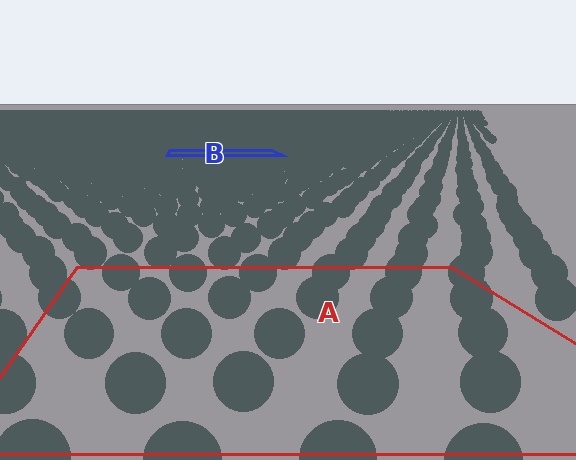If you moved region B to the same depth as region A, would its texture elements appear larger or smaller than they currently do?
They would appear larger. At a closer depth, the same texture elements are projected at a bigger on-screen size.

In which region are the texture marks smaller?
The texture marks are smaller in region B, because it is farther away.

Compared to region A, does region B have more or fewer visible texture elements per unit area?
Region B has more texture elements per unit area — they are packed more densely because it is farther away.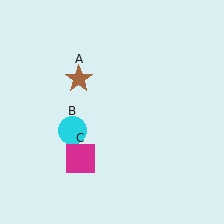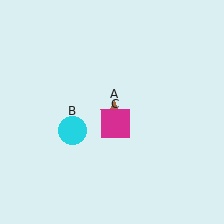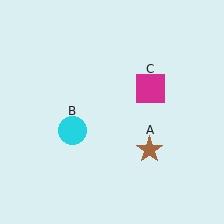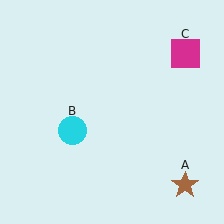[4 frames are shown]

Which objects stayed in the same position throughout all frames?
Cyan circle (object B) remained stationary.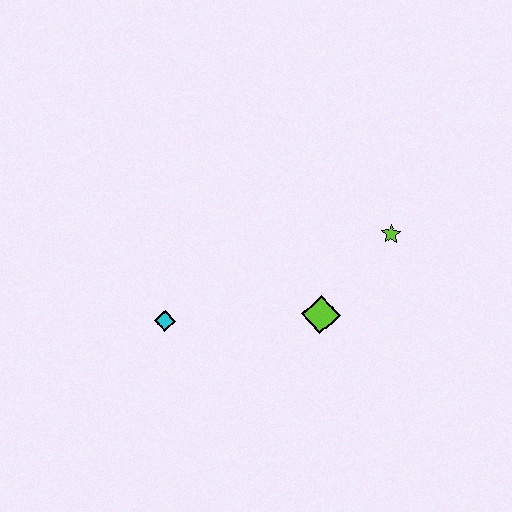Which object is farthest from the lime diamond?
The cyan diamond is farthest from the lime diamond.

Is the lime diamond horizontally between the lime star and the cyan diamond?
Yes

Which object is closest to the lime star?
The lime diamond is closest to the lime star.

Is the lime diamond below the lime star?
Yes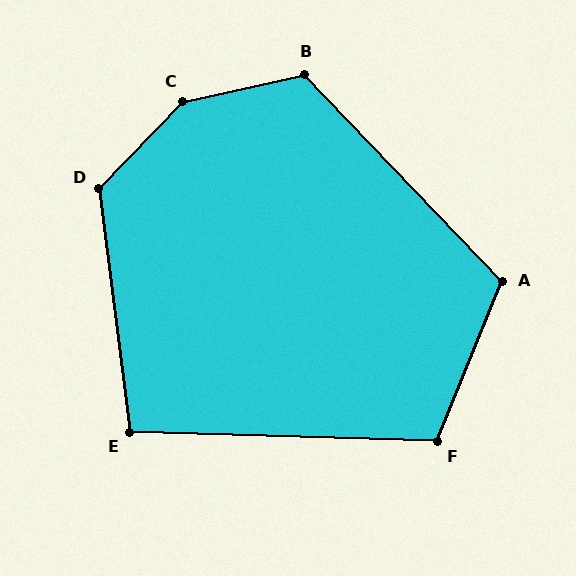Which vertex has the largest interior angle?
C, at approximately 147 degrees.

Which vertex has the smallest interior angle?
E, at approximately 99 degrees.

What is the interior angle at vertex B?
Approximately 121 degrees (obtuse).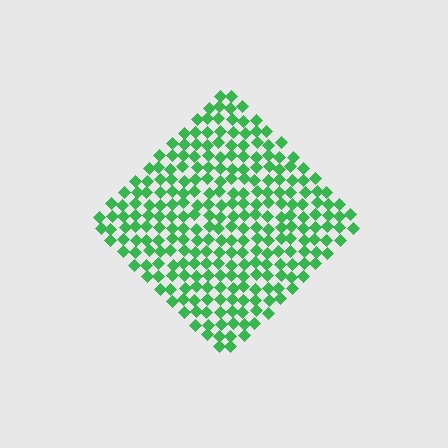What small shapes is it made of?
It is made of small diamonds.